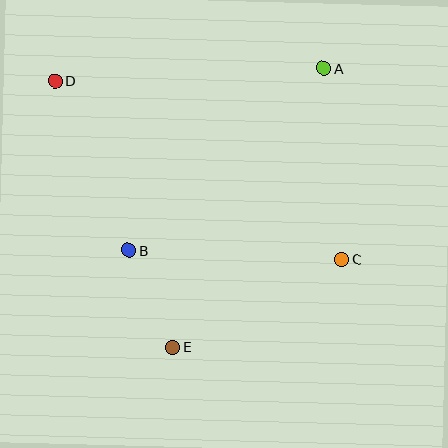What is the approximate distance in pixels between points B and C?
The distance between B and C is approximately 213 pixels.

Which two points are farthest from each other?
Points C and D are farthest from each other.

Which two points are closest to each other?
Points B and E are closest to each other.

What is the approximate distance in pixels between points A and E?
The distance between A and E is approximately 317 pixels.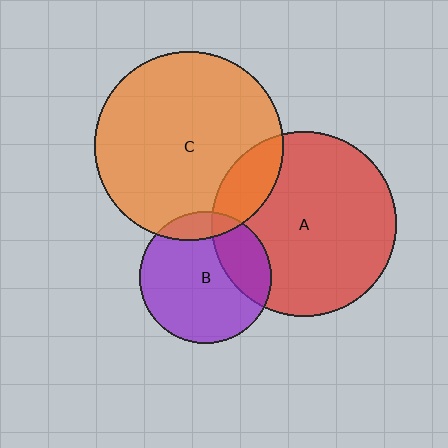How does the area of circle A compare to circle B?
Approximately 1.9 times.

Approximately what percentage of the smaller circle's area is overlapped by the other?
Approximately 10%.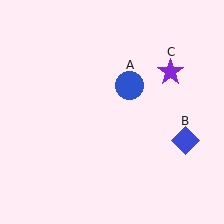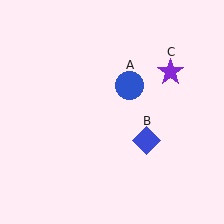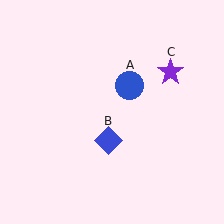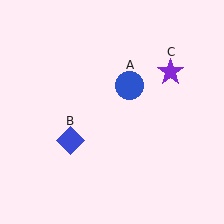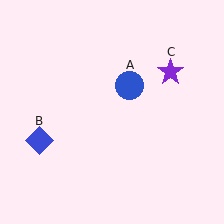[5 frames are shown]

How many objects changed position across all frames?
1 object changed position: blue diamond (object B).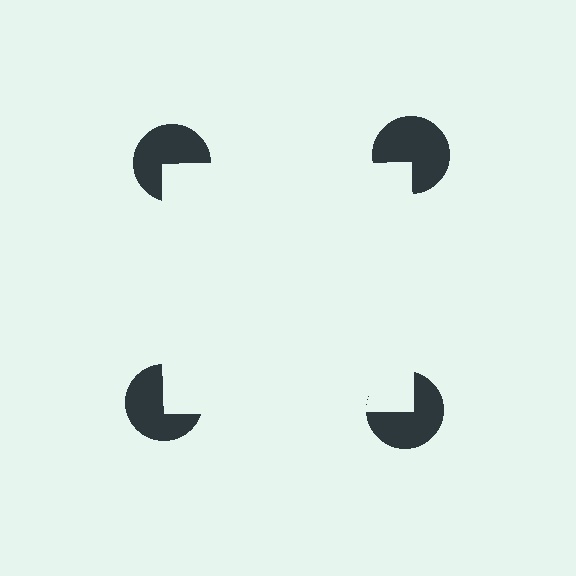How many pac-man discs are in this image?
There are 4 — one at each vertex of the illusory square.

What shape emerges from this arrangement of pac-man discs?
An illusory square — its edges are inferred from the aligned wedge cuts in the pac-man discs, not physically drawn.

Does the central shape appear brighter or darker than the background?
It typically appears slightly brighter than the background, even though no actual brightness change is drawn.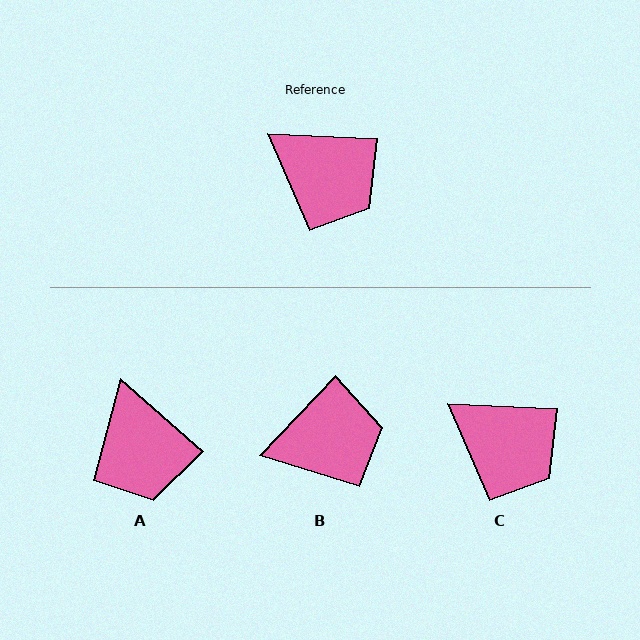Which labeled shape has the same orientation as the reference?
C.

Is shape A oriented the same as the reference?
No, it is off by about 39 degrees.